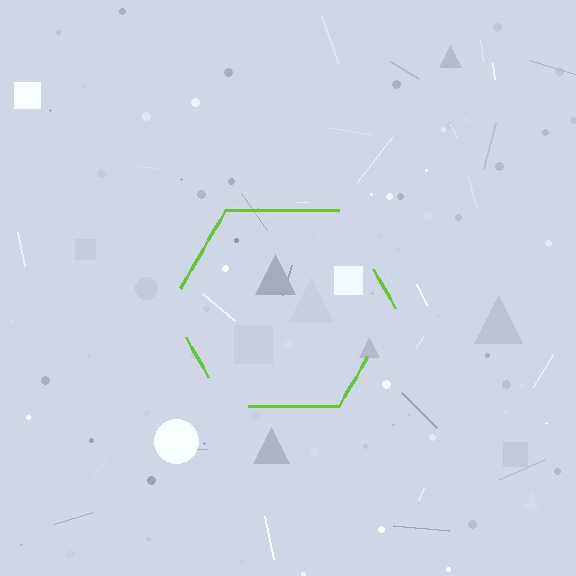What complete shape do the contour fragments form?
The contour fragments form a hexagon.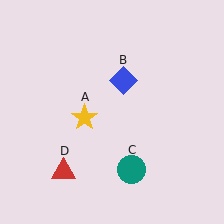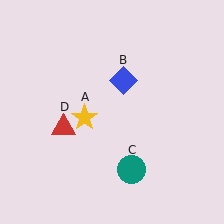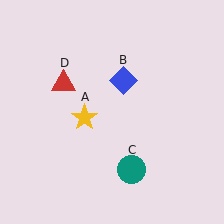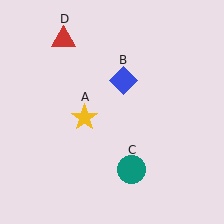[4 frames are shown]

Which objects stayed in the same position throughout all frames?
Yellow star (object A) and blue diamond (object B) and teal circle (object C) remained stationary.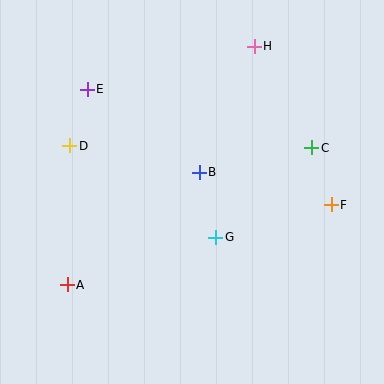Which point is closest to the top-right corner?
Point H is closest to the top-right corner.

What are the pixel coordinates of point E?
Point E is at (87, 90).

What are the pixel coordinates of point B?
Point B is at (199, 172).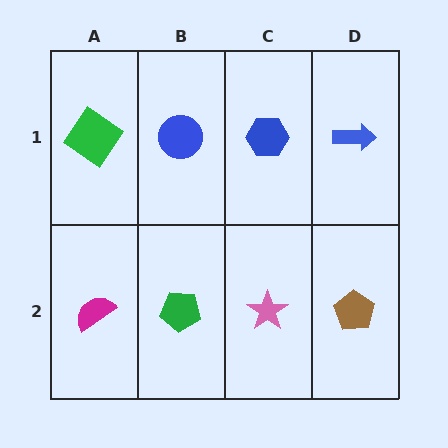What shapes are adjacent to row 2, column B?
A blue circle (row 1, column B), a magenta semicircle (row 2, column A), a pink star (row 2, column C).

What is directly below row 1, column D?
A brown pentagon.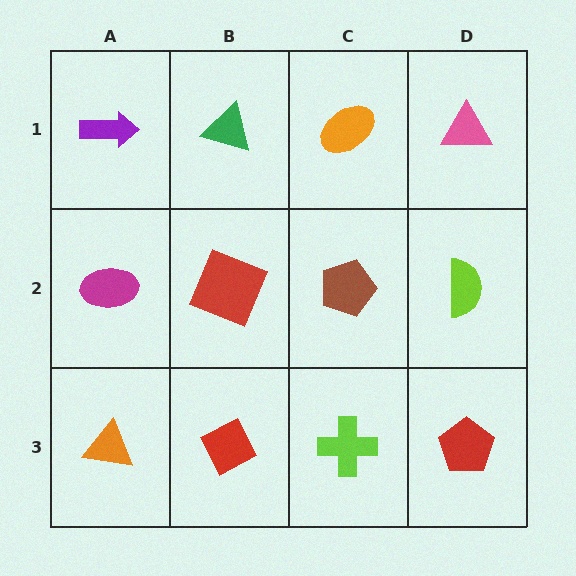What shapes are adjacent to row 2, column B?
A green triangle (row 1, column B), a red diamond (row 3, column B), a magenta ellipse (row 2, column A), a brown pentagon (row 2, column C).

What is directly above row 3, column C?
A brown pentagon.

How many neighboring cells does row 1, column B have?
3.